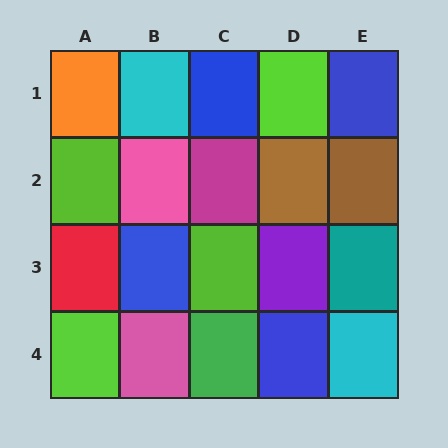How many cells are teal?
1 cell is teal.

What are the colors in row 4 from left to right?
Lime, pink, green, blue, cyan.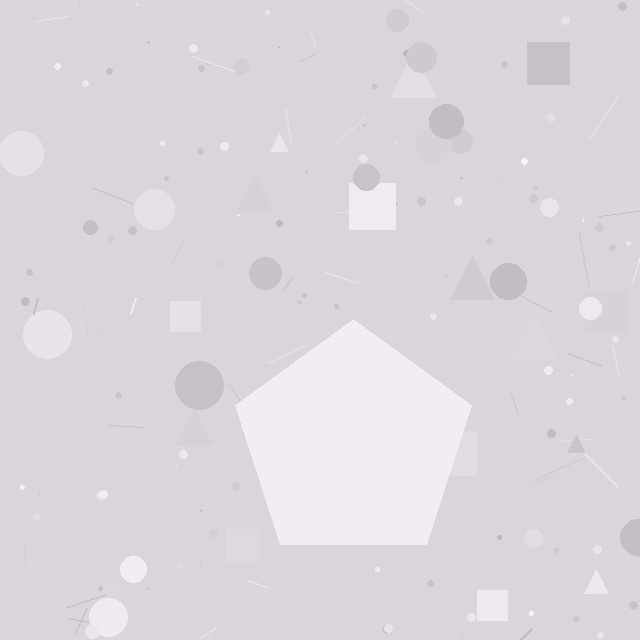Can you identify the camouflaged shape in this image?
The camouflaged shape is a pentagon.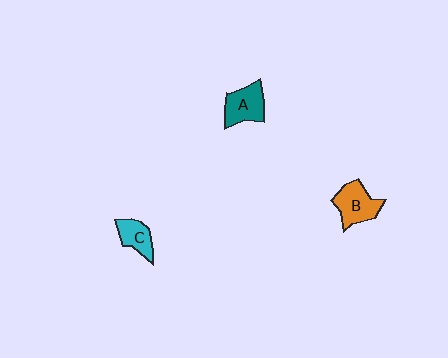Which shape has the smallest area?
Shape C (cyan).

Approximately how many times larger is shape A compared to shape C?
Approximately 1.4 times.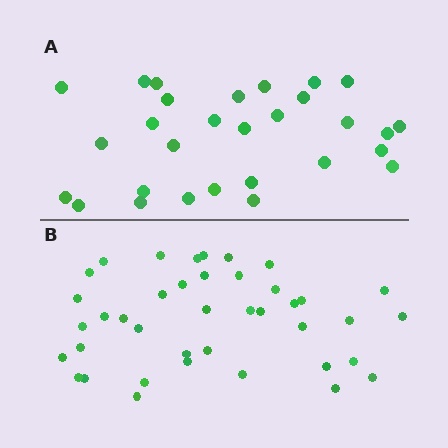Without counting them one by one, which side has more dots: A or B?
Region B (the bottom region) has more dots.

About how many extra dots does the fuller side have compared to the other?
Region B has roughly 12 or so more dots than region A.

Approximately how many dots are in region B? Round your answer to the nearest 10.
About 40 dots.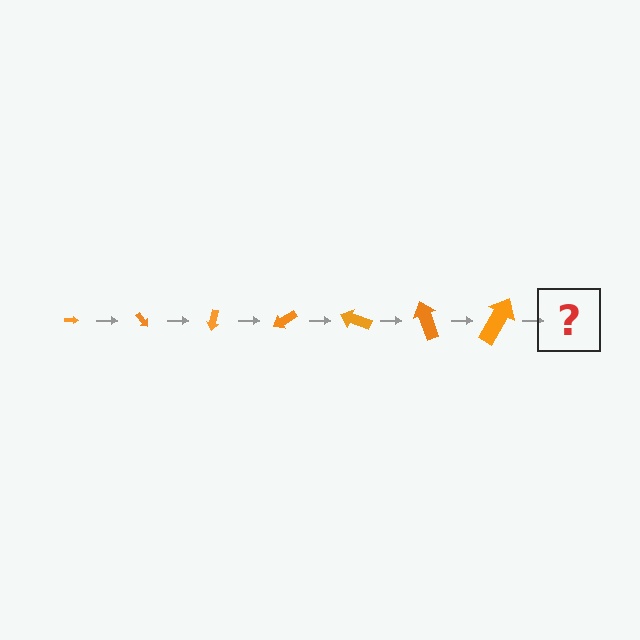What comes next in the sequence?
The next element should be an arrow, larger than the previous one and rotated 350 degrees from the start.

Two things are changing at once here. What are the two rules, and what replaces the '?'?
The two rules are that the arrow grows larger each step and it rotates 50 degrees each step. The '?' should be an arrow, larger than the previous one and rotated 350 degrees from the start.